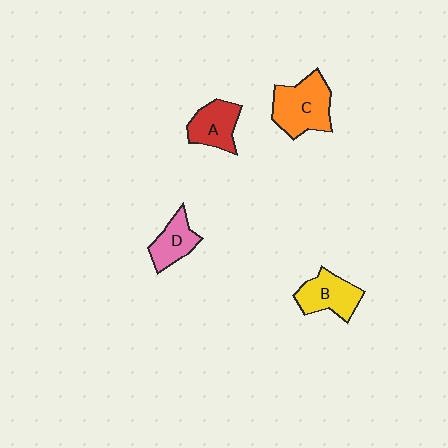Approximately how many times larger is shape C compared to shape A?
Approximately 1.4 times.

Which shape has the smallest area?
Shape D (pink).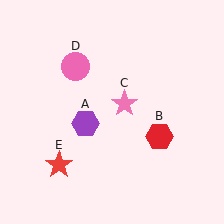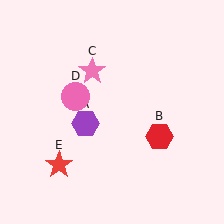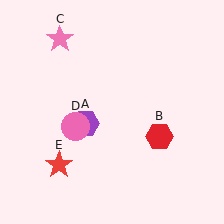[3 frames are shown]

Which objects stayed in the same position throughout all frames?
Purple hexagon (object A) and red hexagon (object B) and red star (object E) remained stationary.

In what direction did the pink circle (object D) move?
The pink circle (object D) moved down.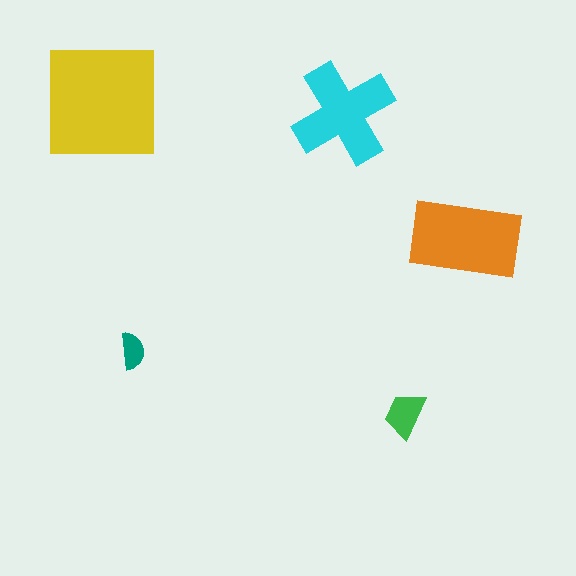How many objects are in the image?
There are 5 objects in the image.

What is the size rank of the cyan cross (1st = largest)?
3rd.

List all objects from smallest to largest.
The teal semicircle, the green trapezoid, the cyan cross, the orange rectangle, the yellow square.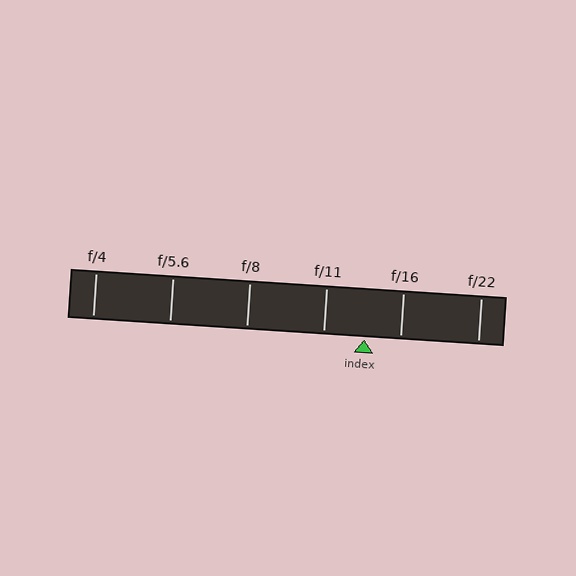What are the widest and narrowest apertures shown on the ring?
The widest aperture shown is f/4 and the narrowest is f/22.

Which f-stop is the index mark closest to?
The index mark is closest to f/16.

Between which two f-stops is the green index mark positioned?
The index mark is between f/11 and f/16.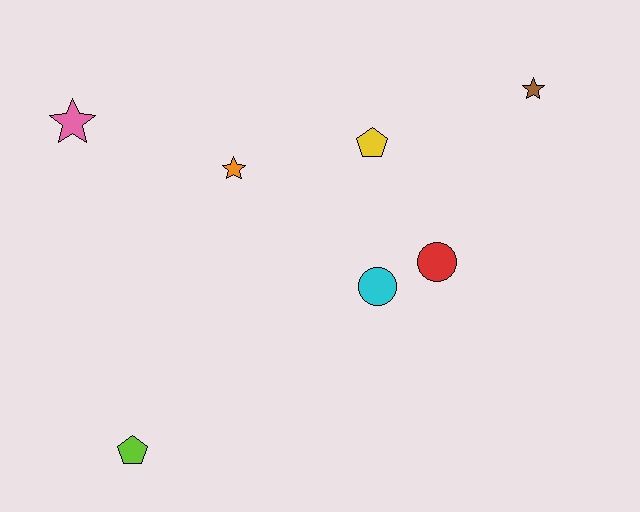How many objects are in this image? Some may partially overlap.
There are 7 objects.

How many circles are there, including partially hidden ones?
There are 2 circles.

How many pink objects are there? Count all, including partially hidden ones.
There is 1 pink object.